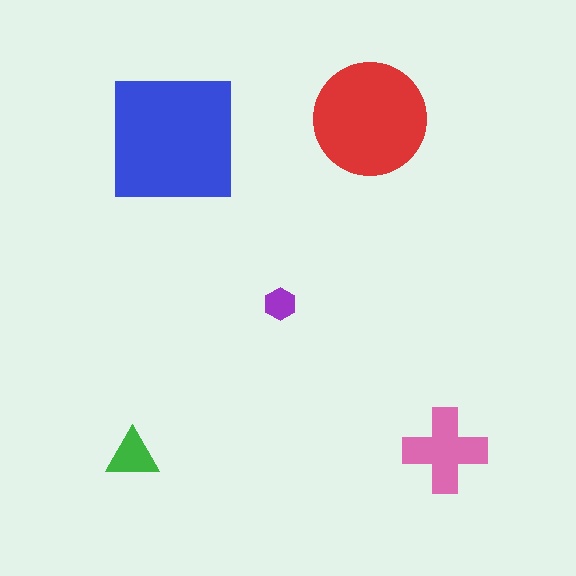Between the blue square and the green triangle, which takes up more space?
The blue square.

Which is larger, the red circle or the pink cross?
The red circle.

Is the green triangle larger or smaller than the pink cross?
Smaller.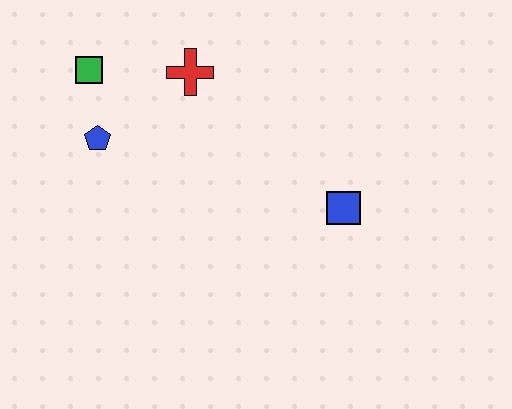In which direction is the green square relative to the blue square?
The green square is to the left of the blue square.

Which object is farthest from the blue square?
The green square is farthest from the blue square.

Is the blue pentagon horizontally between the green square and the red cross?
Yes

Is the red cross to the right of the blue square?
No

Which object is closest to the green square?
The blue pentagon is closest to the green square.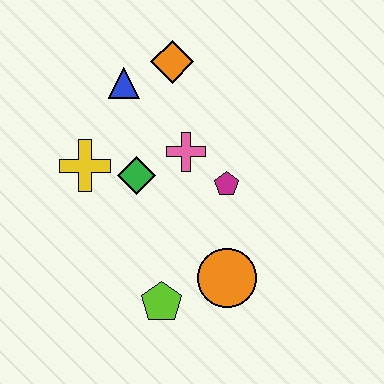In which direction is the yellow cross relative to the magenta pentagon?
The yellow cross is to the left of the magenta pentagon.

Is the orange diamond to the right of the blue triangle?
Yes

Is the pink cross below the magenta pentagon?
No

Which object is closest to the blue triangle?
The orange diamond is closest to the blue triangle.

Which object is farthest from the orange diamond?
The lime pentagon is farthest from the orange diamond.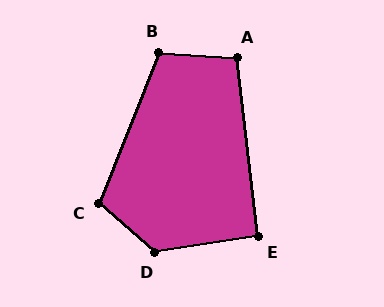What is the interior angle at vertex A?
Approximately 100 degrees (obtuse).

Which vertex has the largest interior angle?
D, at approximately 129 degrees.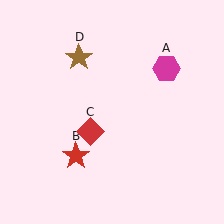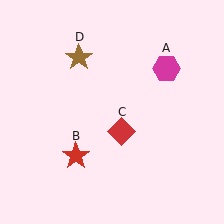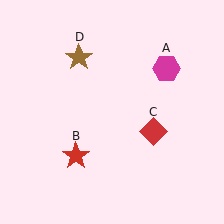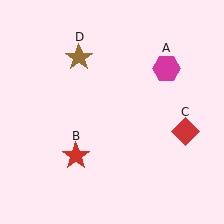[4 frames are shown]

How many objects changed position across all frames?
1 object changed position: red diamond (object C).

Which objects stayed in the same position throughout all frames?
Magenta hexagon (object A) and red star (object B) and brown star (object D) remained stationary.